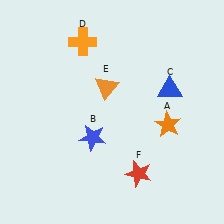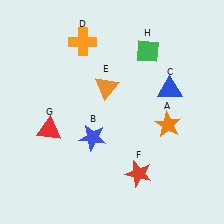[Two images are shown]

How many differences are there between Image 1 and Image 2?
There are 2 differences between the two images.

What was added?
A red triangle (G), a green diamond (H) were added in Image 2.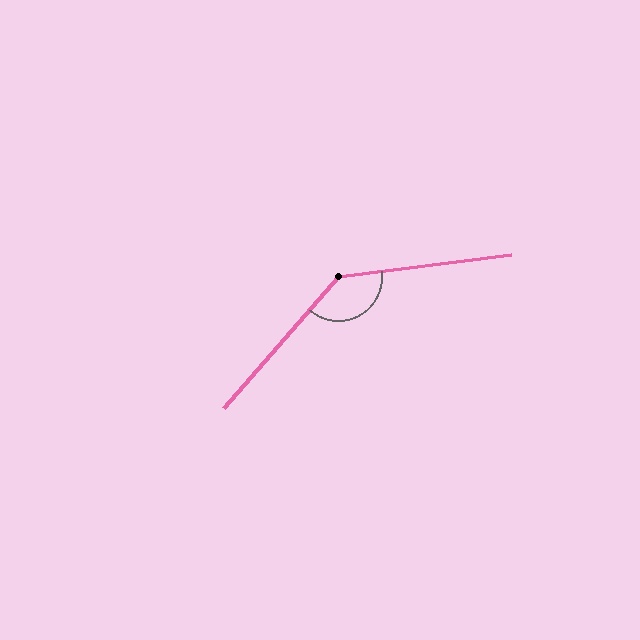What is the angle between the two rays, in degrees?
Approximately 138 degrees.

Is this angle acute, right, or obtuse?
It is obtuse.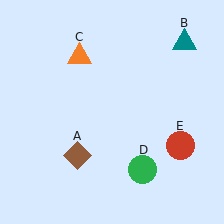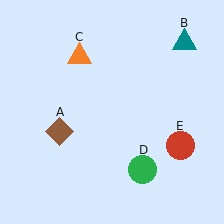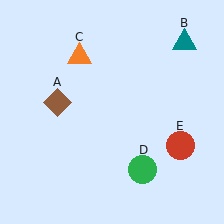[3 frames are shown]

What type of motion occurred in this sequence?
The brown diamond (object A) rotated clockwise around the center of the scene.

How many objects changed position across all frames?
1 object changed position: brown diamond (object A).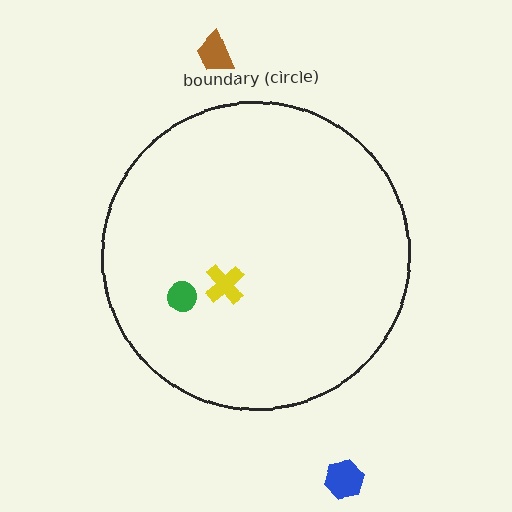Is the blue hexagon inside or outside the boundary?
Outside.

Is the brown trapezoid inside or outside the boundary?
Outside.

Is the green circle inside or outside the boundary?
Inside.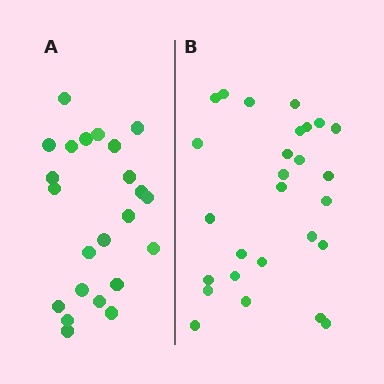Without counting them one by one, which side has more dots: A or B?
Region B (the right region) has more dots.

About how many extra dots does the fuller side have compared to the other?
Region B has about 4 more dots than region A.